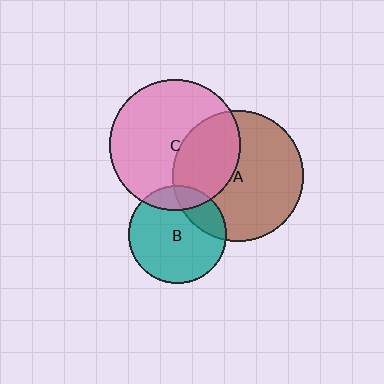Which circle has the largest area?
Circle A (brown).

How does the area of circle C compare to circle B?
Approximately 1.8 times.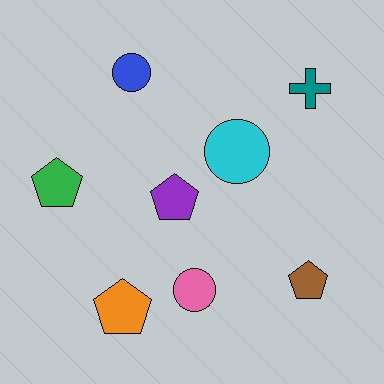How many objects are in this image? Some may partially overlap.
There are 8 objects.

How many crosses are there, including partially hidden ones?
There is 1 cross.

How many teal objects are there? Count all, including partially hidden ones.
There is 1 teal object.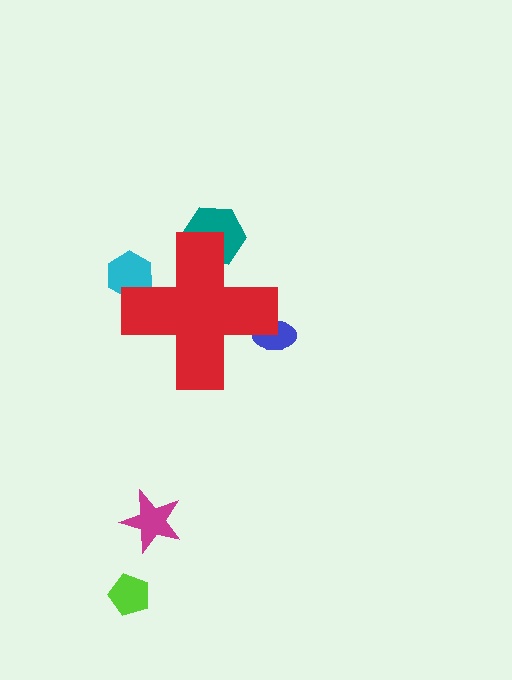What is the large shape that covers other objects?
A red cross.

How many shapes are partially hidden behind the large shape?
3 shapes are partially hidden.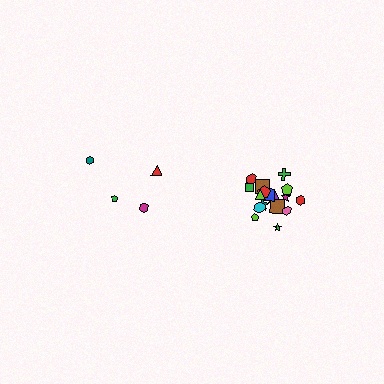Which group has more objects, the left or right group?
The right group.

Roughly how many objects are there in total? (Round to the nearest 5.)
Roughly 20 objects in total.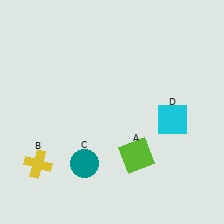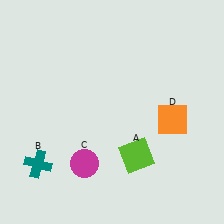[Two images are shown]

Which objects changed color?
B changed from yellow to teal. C changed from teal to magenta. D changed from cyan to orange.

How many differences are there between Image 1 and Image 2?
There are 3 differences between the two images.